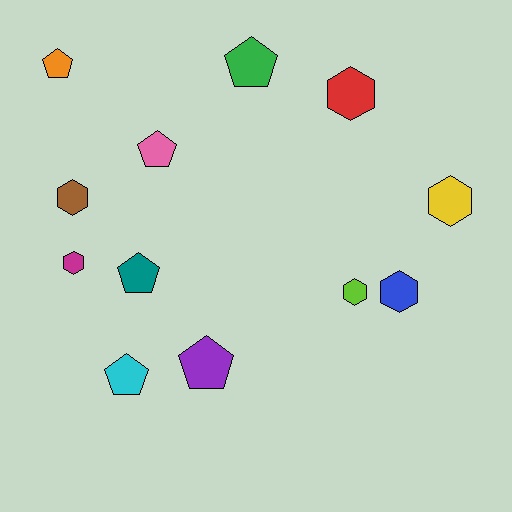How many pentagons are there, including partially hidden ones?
There are 6 pentagons.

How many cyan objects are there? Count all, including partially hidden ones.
There is 1 cyan object.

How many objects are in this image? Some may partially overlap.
There are 12 objects.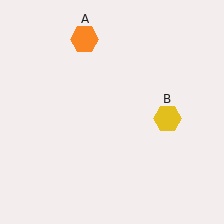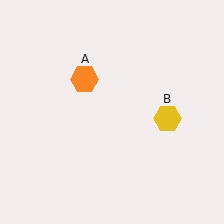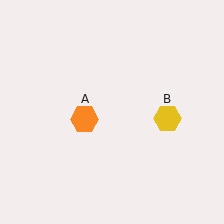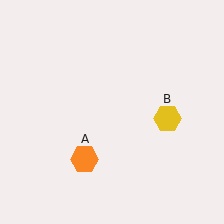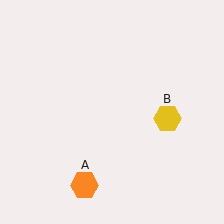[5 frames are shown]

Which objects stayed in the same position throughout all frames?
Yellow hexagon (object B) remained stationary.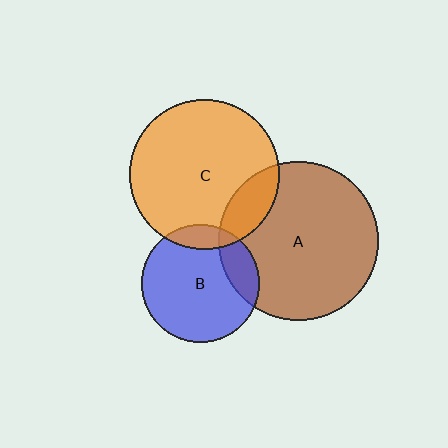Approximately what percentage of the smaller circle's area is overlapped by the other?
Approximately 15%.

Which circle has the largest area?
Circle A (brown).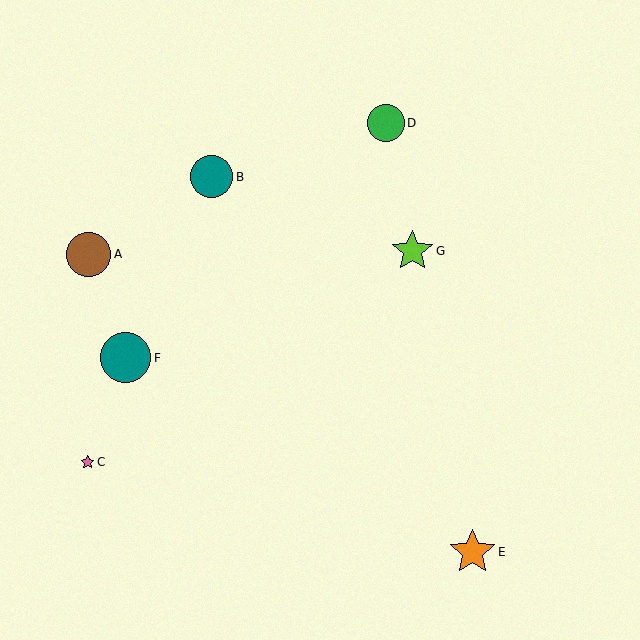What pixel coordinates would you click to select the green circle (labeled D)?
Click at (385, 123) to select the green circle D.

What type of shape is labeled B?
Shape B is a teal circle.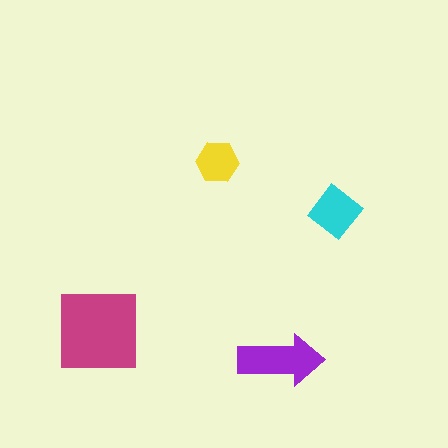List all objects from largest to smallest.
The magenta square, the purple arrow, the cyan diamond, the yellow hexagon.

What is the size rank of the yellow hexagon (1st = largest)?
4th.